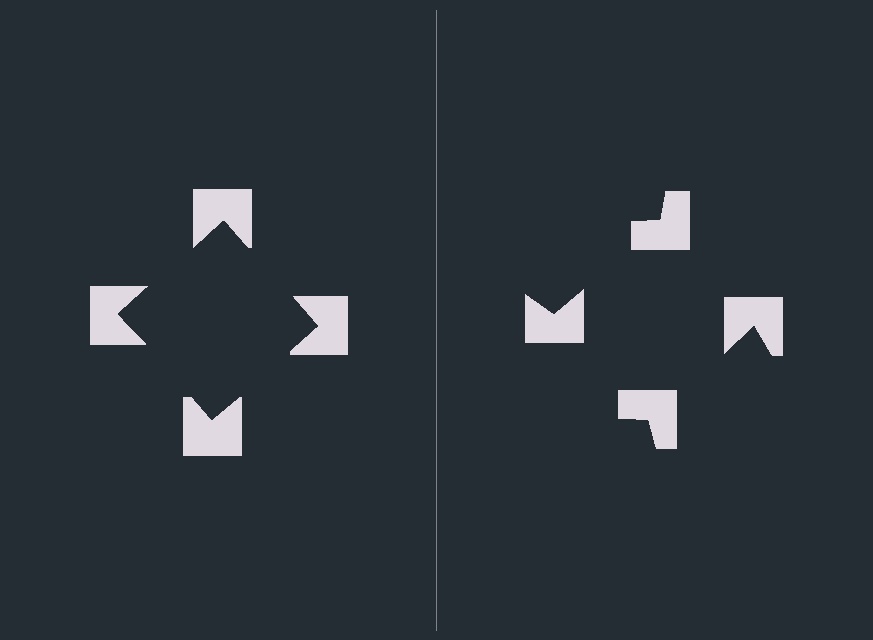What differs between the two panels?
The notched squares are positioned identically on both sides; only the wedge orientations differ. On the left they align to a square; on the right they are misaligned.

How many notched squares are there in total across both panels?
8 — 4 on each side.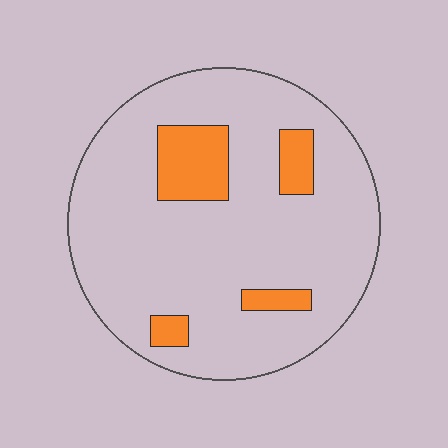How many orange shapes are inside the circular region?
4.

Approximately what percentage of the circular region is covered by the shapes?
Approximately 15%.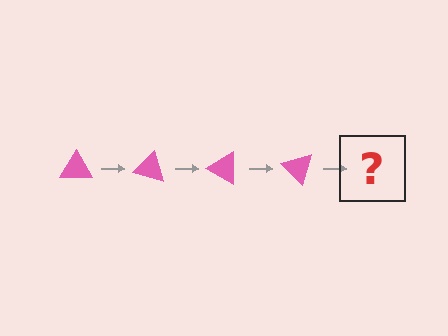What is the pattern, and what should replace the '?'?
The pattern is that the triangle rotates 15 degrees each step. The '?' should be a pink triangle rotated 60 degrees.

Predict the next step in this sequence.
The next step is a pink triangle rotated 60 degrees.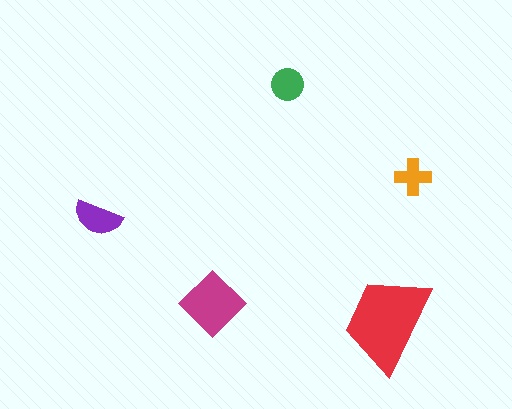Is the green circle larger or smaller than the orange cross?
Larger.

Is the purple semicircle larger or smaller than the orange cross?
Larger.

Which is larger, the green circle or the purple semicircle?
The purple semicircle.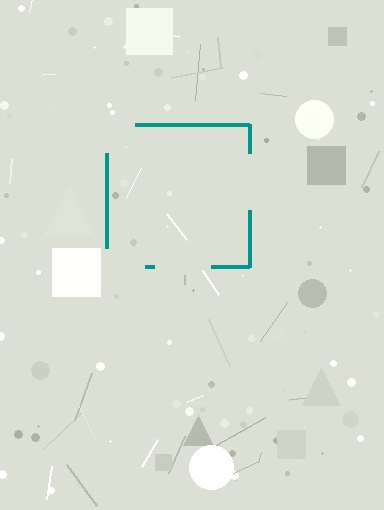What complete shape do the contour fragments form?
The contour fragments form a square.